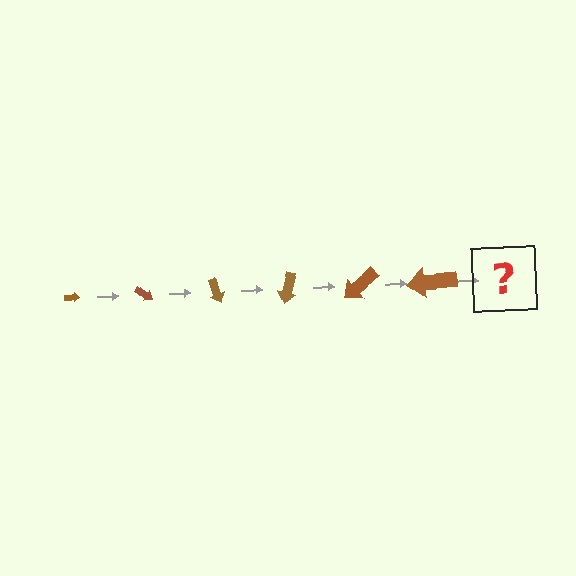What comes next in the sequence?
The next element should be an arrow, larger than the previous one and rotated 210 degrees from the start.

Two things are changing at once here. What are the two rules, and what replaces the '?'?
The two rules are that the arrow grows larger each step and it rotates 35 degrees each step. The '?' should be an arrow, larger than the previous one and rotated 210 degrees from the start.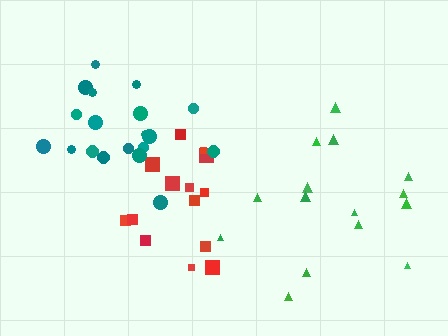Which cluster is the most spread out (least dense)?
Green.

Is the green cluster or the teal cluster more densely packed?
Teal.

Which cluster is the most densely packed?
Red.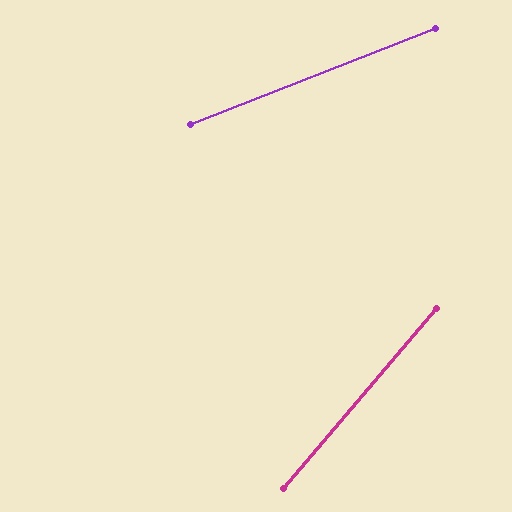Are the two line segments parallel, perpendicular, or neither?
Neither parallel nor perpendicular — they differ by about 28°.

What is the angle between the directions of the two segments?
Approximately 28 degrees.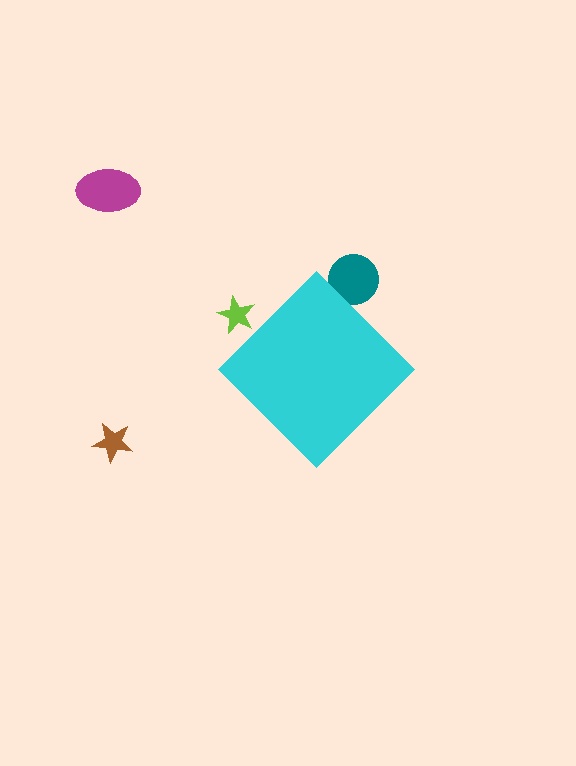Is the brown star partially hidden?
No, the brown star is fully visible.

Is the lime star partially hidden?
Yes, the lime star is partially hidden behind the cyan diamond.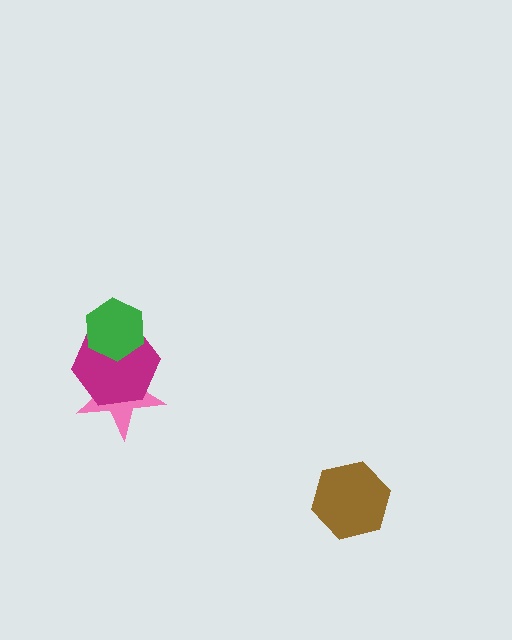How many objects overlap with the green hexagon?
2 objects overlap with the green hexagon.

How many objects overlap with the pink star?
2 objects overlap with the pink star.